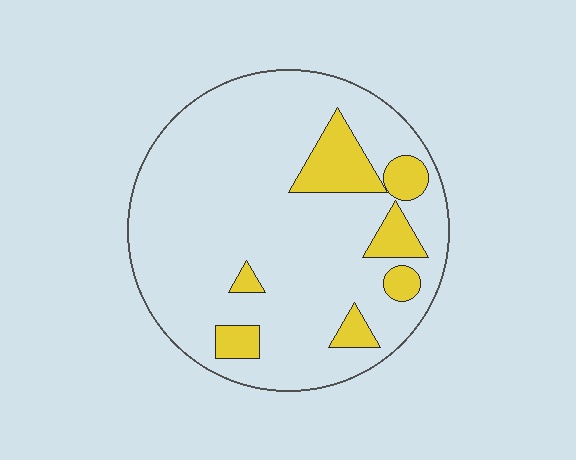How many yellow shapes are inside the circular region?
7.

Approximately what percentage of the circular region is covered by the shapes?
Approximately 15%.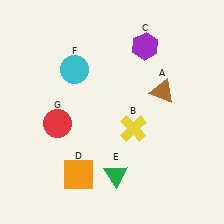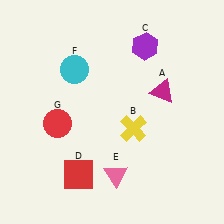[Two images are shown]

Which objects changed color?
A changed from brown to magenta. D changed from orange to red. E changed from green to pink.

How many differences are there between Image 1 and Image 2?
There are 3 differences between the two images.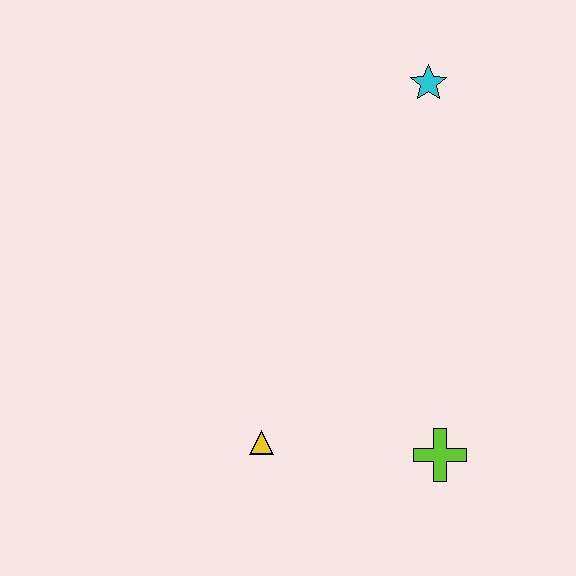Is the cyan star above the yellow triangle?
Yes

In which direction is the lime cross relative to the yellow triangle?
The lime cross is to the right of the yellow triangle.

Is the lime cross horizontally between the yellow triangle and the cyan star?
No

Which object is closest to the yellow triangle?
The lime cross is closest to the yellow triangle.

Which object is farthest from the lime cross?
The cyan star is farthest from the lime cross.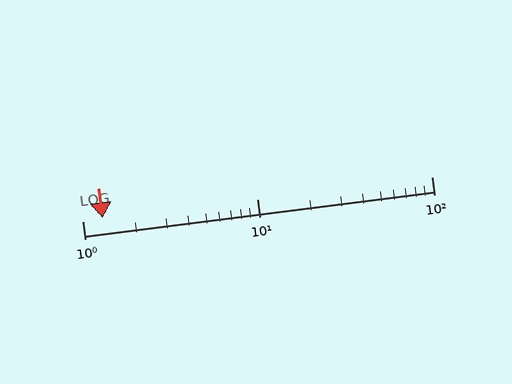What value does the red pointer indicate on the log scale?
The pointer indicates approximately 1.3.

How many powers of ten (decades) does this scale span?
The scale spans 2 decades, from 1 to 100.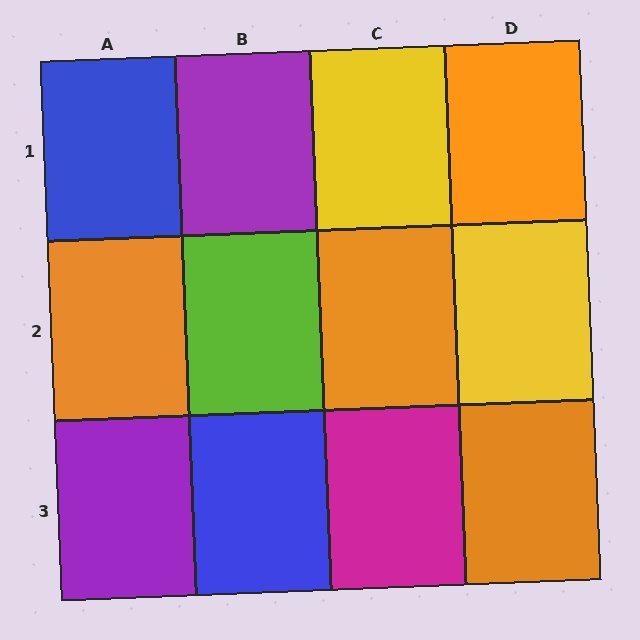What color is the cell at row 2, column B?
Lime.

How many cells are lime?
1 cell is lime.